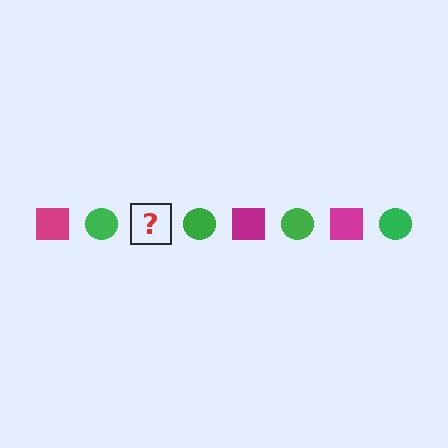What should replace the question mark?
The question mark should be replaced with a magenta square.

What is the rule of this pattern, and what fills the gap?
The rule is that the pattern alternates between magenta square and green circle. The gap should be filled with a magenta square.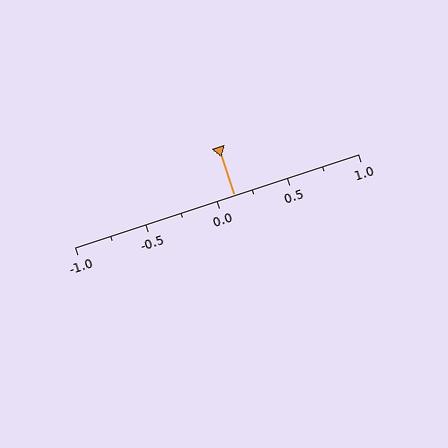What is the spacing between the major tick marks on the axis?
The major ticks are spaced 0.5 apart.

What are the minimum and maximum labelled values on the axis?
The axis runs from -1.0 to 1.0.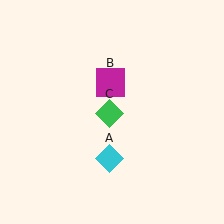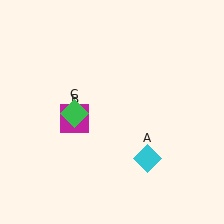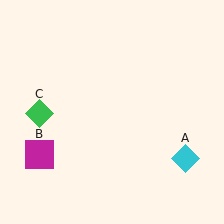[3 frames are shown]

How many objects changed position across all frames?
3 objects changed position: cyan diamond (object A), magenta square (object B), green diamond (object C).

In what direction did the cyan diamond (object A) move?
The cyan diamond (object A) moved right.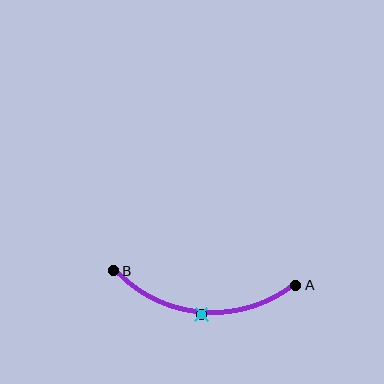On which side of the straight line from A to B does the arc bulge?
The arc bulges below the straight line connecting A and B.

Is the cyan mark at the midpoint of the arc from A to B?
Yes. The cyan mark lies on the arc at equal arc-length from both A and B — it is the arc midpoint.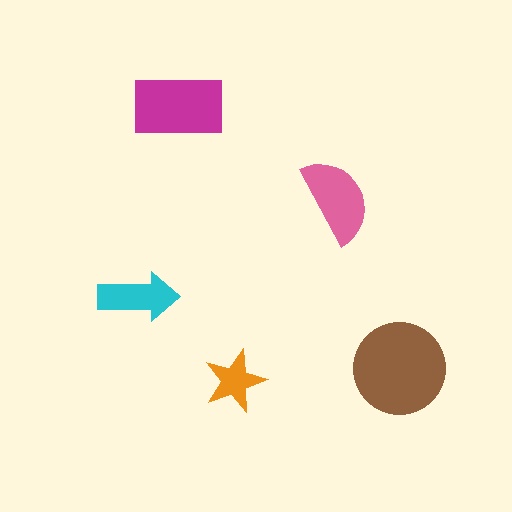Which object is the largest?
The brown circle.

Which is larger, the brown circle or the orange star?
The brown circle.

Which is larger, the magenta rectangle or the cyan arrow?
The magenta rectangle.